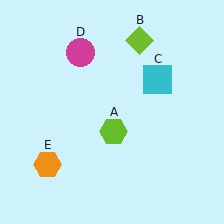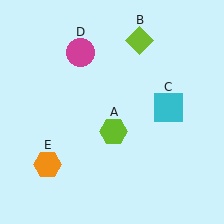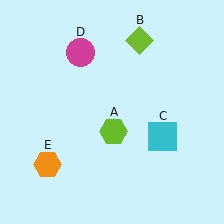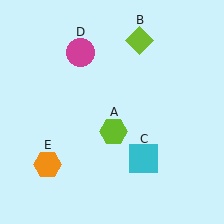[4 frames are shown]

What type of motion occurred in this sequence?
The cyan square (object C) rotated clockwise around the center of the scene.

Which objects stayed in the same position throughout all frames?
Lime hexagon (object A) and lime diamond (object B) and magenta circle (object D) and orange hexagon (object E) remained stationary.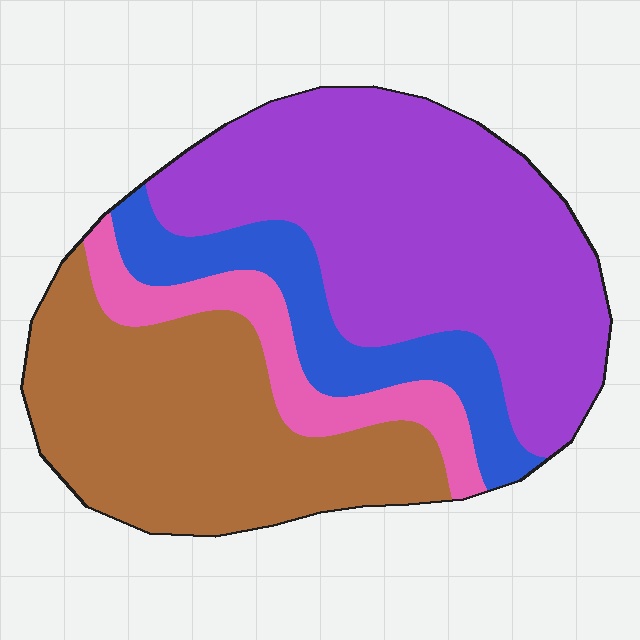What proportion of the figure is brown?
Brown covers 32% of the figure.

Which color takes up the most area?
Purple, at roughly 45%.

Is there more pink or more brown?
Brown.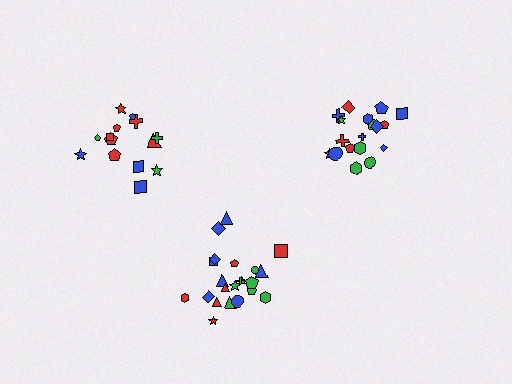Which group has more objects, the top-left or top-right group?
The top-right group.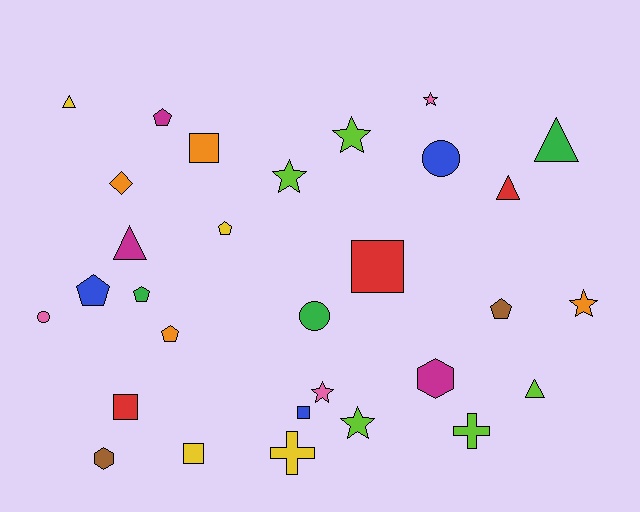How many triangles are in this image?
There are 5 triangles.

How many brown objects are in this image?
There are 2 brown objects.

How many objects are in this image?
There are 30 objects.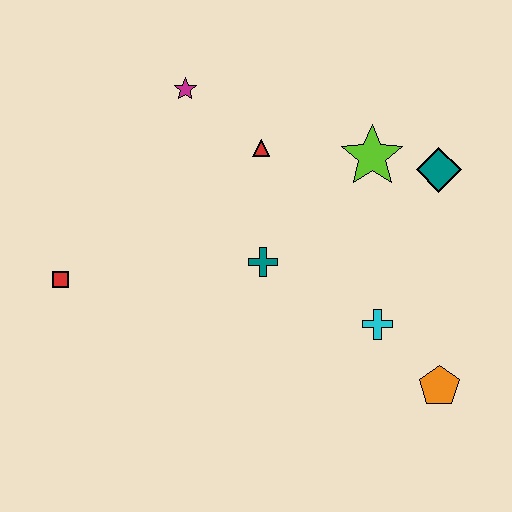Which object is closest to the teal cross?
The red triangle is closest to the teal cross.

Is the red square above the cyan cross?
Yes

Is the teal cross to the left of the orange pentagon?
Yes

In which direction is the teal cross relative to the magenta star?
The teal cross is below the magenta star.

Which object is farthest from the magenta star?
The orange pentagon is farthest from the magenta star.